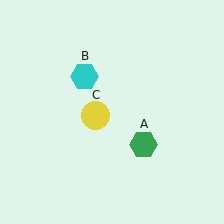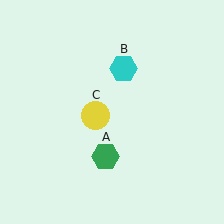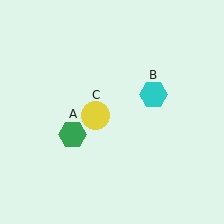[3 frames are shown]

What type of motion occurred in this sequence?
The green hexagon (object A), cyan hexagon (object B) rotated clockwise around the center of the scene.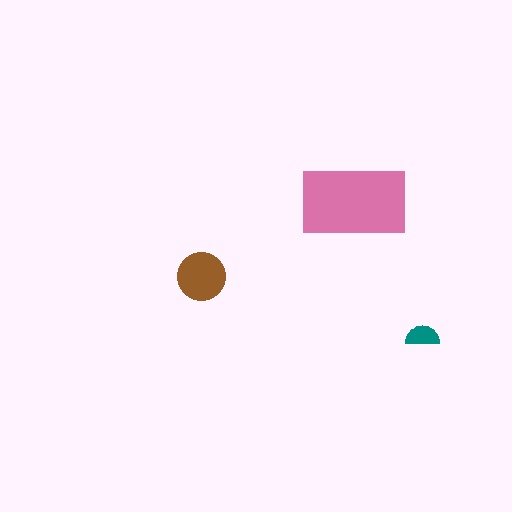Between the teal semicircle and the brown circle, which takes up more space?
The brown circle.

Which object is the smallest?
The teal semicircle.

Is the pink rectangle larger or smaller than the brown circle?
Larger.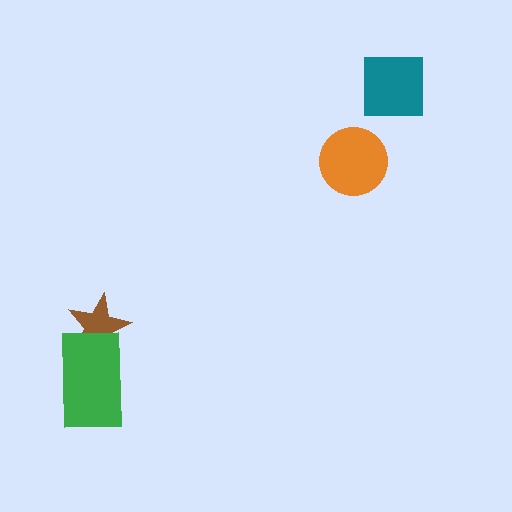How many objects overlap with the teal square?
0 objects overlap with the teal square.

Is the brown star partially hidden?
Yes, it is partially covered by another shape.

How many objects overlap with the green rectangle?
1 object overlaps with the green rectangle.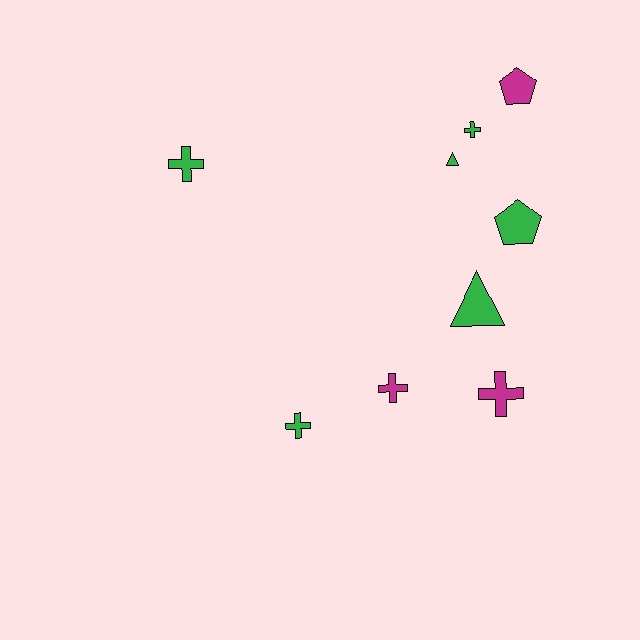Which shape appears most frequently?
Cross, with 5 objects.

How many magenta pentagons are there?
There is 1 magenta pentagon.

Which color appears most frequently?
Green, with 6 objects.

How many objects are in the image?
There are 9 objects.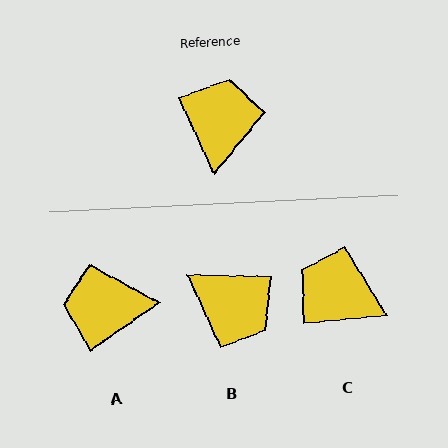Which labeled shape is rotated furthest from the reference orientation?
B, about 116 degrees away.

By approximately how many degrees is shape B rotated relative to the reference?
Approximately 116 degrees clockwise.